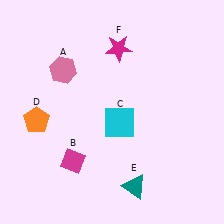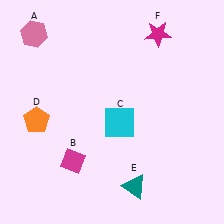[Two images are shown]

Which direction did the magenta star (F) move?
The magenta star (F) moved right.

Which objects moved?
The objects that moved are: the pink hexagon (A), the magenta star (F).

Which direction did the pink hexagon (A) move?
The pink hexagon (A) moved up.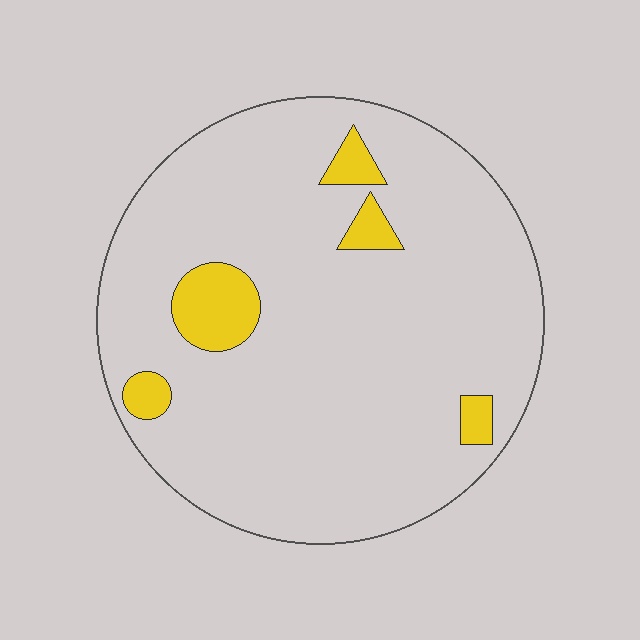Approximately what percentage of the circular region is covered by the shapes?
Approximately 10%.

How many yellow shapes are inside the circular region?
5.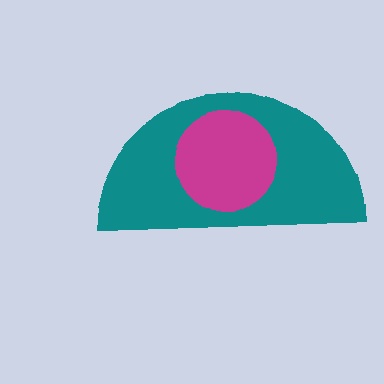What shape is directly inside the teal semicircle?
The magenta circle.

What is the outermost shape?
The teal semicircle.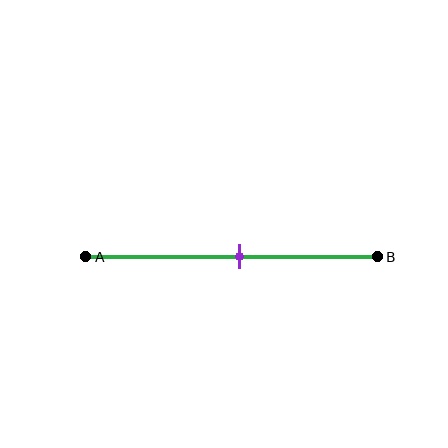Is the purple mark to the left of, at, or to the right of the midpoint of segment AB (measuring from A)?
The purple mark is approximately at the midpoint of segment AB.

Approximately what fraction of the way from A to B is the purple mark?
The purple mark is approximately 55% of the way from A to B.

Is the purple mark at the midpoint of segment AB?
Yes, the mark is approximately at the midpoint.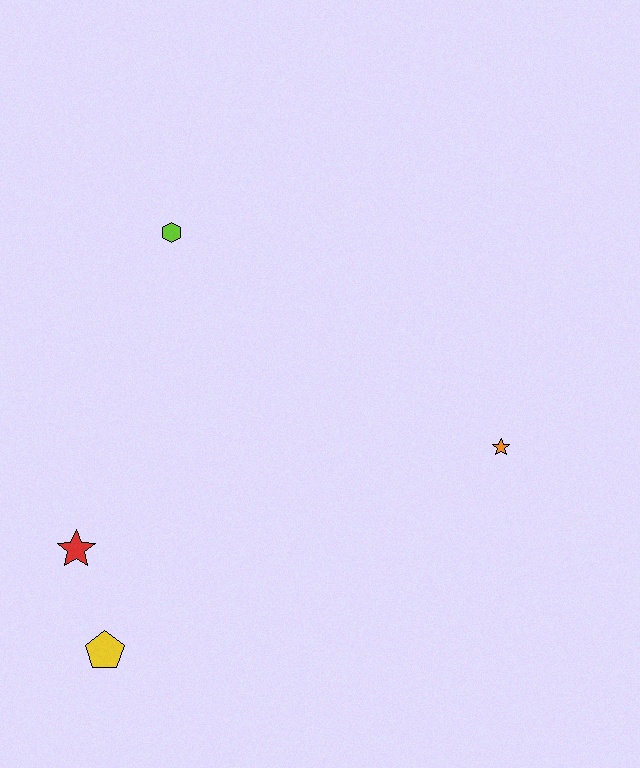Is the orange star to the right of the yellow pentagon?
Yes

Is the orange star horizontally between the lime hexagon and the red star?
No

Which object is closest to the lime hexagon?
The red star is closest to the lime hexagon.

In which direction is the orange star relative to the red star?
The orange star is to the right of the red star.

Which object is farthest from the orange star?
The yellow pentagon is farthest from the orange star.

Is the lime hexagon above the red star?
Yes